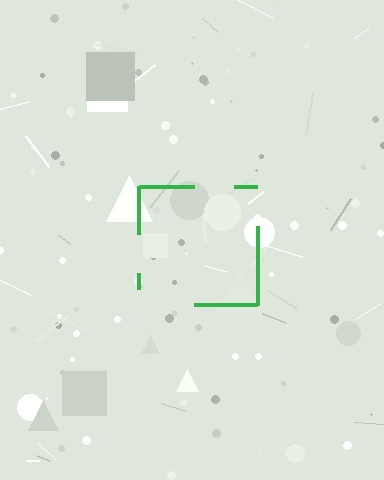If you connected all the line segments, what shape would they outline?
They would outline a square.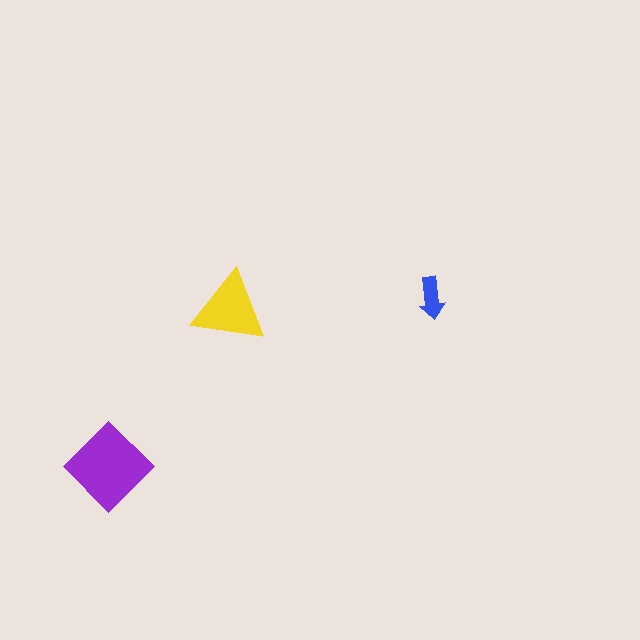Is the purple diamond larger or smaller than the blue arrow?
Larger.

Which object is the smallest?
The blue arrow.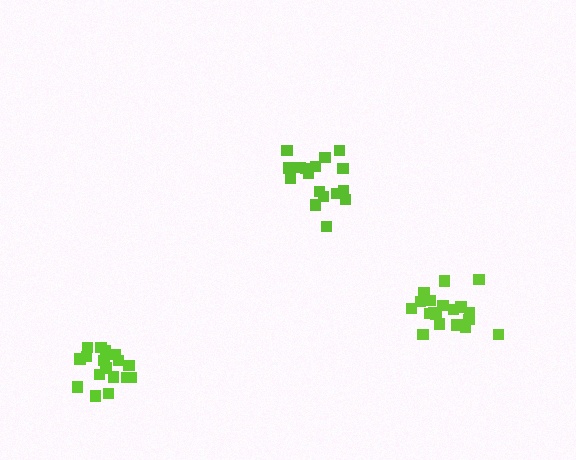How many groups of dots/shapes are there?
There are 3 groups.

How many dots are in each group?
Group 1: 17 dots, Group 2: 20 dots, Group 3: 18 dots (55 total).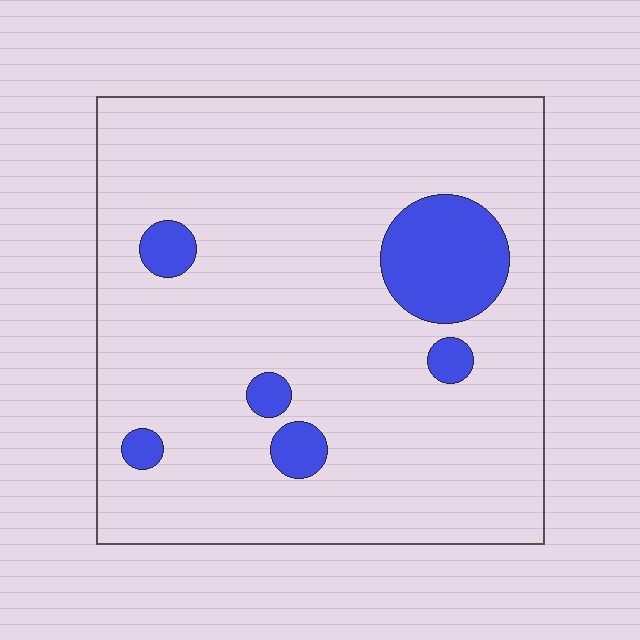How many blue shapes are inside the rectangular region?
6.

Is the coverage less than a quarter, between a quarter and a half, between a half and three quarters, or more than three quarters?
Less than a quarter.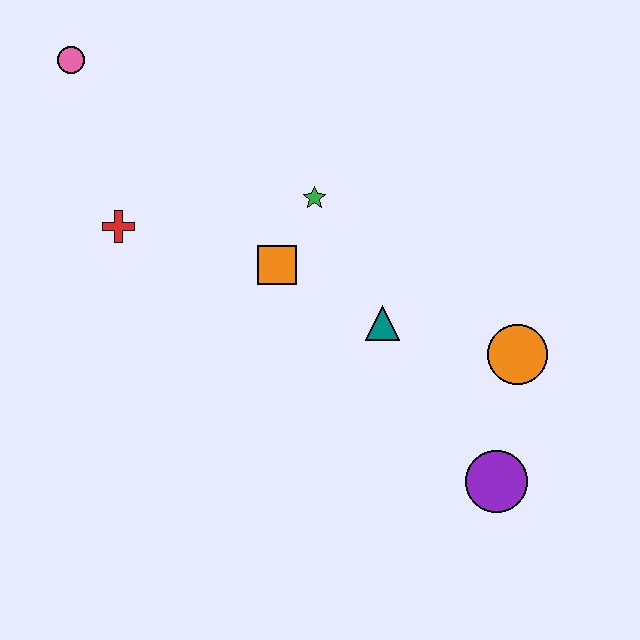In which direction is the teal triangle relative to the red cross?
The teal triangle is to the right of the red cross.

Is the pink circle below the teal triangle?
No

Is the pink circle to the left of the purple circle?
Yes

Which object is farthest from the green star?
The purple circle is farthest from the green star.